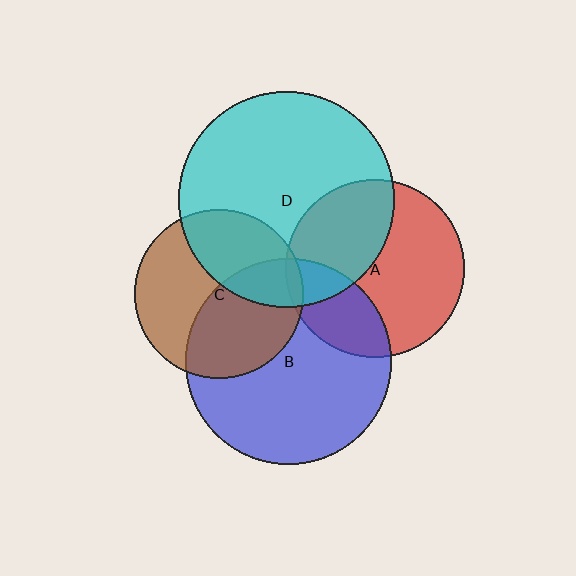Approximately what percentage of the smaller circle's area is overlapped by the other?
Approximately 5%.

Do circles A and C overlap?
Yes.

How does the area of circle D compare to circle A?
Approximately 1.5 times.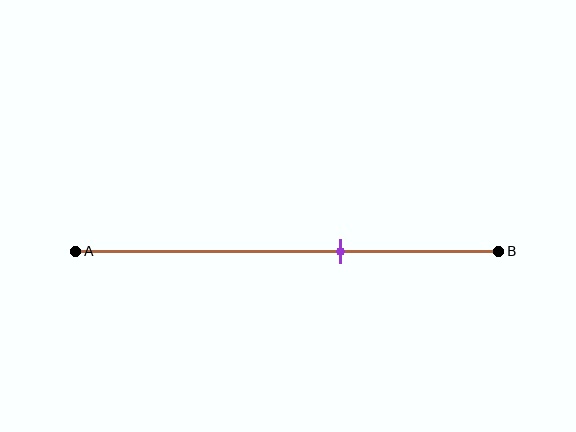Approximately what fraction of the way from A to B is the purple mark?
The purple mark is approximately 65% of the way from A to B.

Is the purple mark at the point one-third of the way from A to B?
No, the mark is at about 65% from A, not at the 33% one-third point.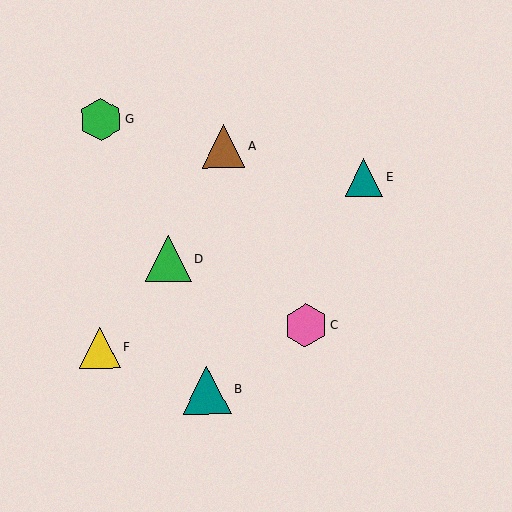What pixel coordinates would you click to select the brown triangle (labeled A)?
Click at (224, 146) to select the brown triangle A.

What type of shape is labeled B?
Shape B is a teal triangle.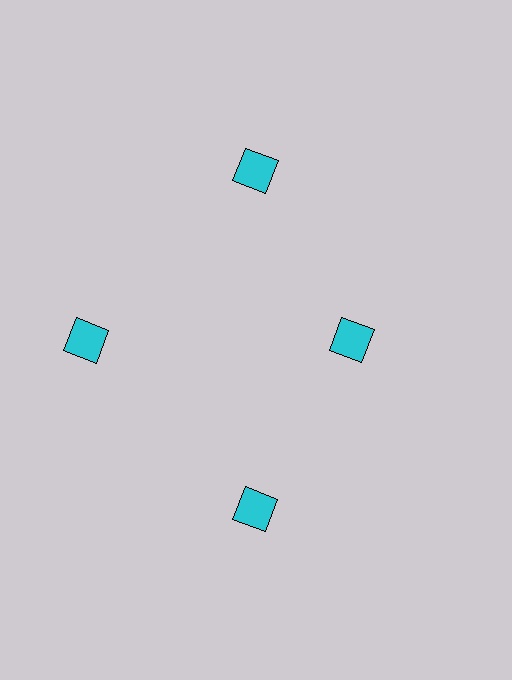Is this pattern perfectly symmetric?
No. The 4 cyan diamonds are arranged in a ring, but one element near the 3 o'clock position is pulled inward toward the center, breaking the 4-fold rotational symmetry.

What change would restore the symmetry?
The symmetry would be restored by moving it outward, back onto the ring so that all 4 diamonds sit at equal angles and equal distance from the center.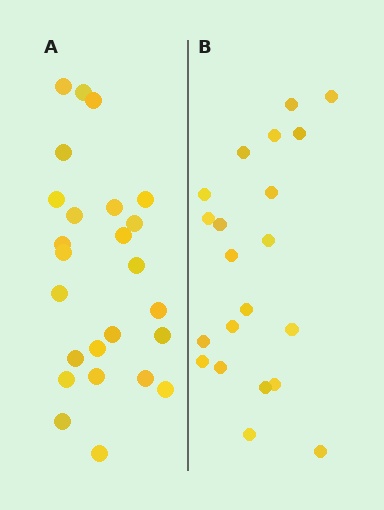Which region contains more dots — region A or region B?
Region A (the left region) has more dots.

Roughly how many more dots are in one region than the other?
Region A has about 4 more dots than region B.